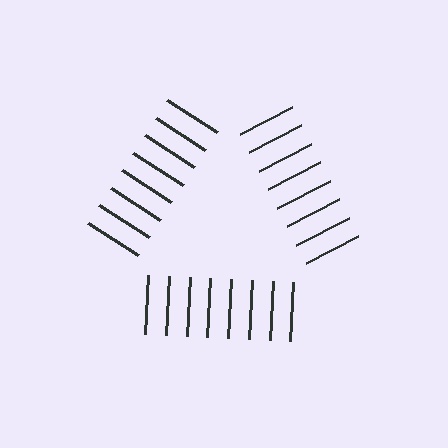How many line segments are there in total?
24 — 8 along each of the 3 edges.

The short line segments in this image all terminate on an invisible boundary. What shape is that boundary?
An illusory triangle — the line segments terminate on its edges but no continuous stroke is drawn.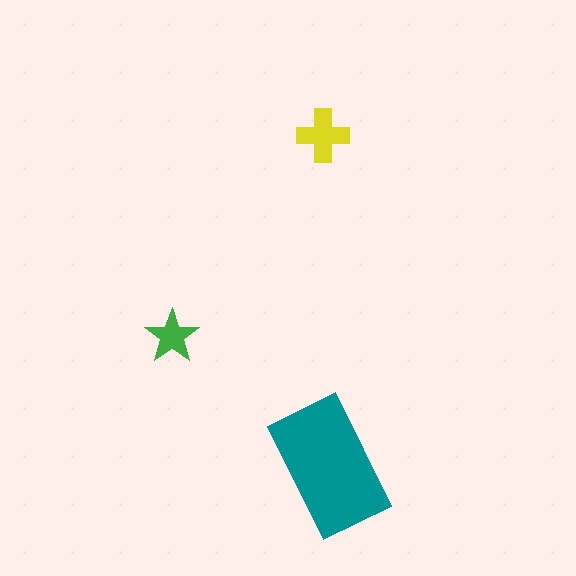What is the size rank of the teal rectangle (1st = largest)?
1st.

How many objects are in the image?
There are 3 objects in the image.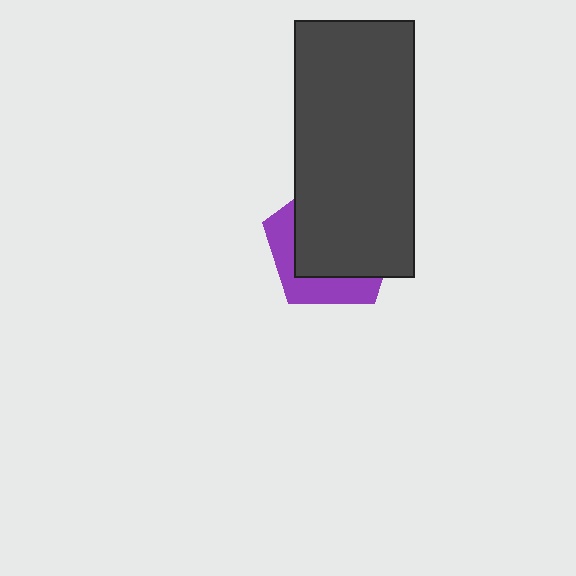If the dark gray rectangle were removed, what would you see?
You would see the complete purple pentagon.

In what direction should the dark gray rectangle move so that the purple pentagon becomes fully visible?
The dark gray rectangle should move toward the upper-right. That is the shortest direction to clear the overlap and leave the purple pentagon fully visible.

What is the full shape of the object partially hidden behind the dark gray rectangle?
The partially hidden object is a purple pentagon.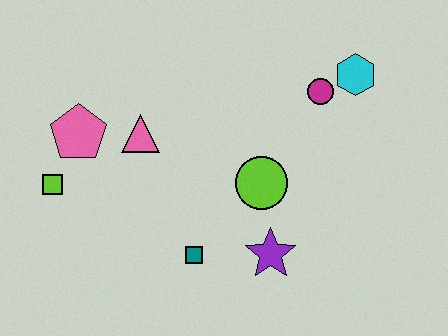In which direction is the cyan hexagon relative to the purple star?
The cyan hexagon is above the purple star.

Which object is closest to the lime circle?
The purple star is closest to the lime circle.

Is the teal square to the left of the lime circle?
Yes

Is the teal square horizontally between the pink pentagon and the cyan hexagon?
Yes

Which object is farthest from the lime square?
The cyan hexagon is farthest from the lime square.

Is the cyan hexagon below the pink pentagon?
No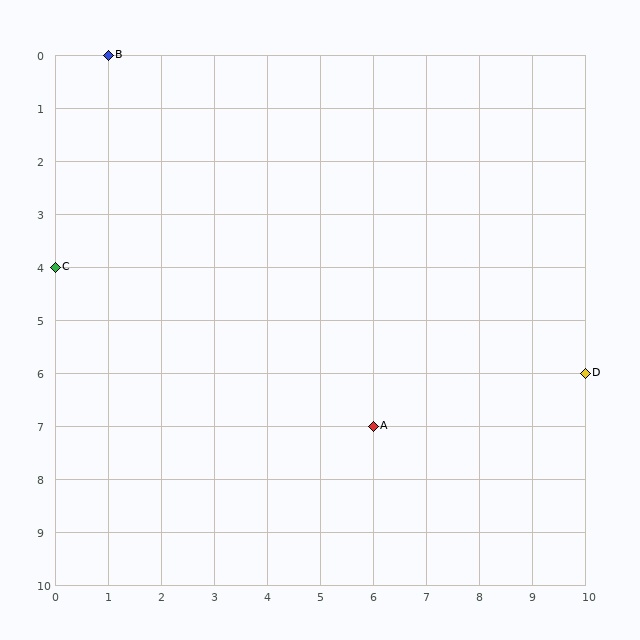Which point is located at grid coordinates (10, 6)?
Point D is at (10, 6).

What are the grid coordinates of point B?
Point B is at grid coordinates (1, 0).